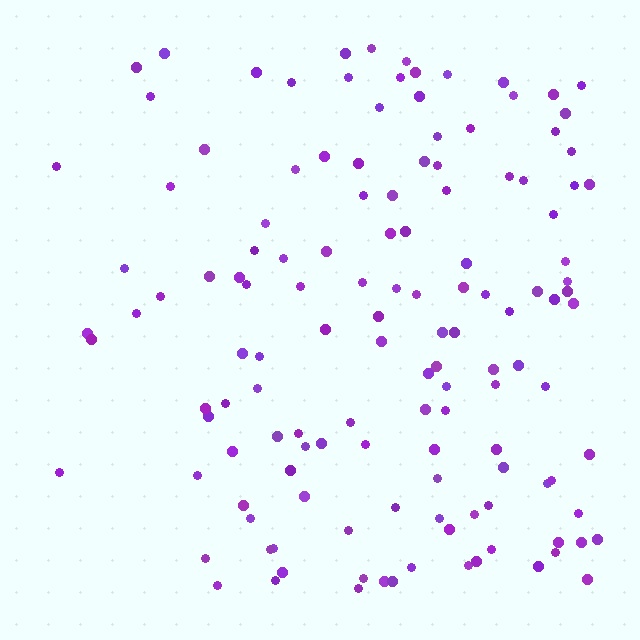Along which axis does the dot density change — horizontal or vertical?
Horizontal.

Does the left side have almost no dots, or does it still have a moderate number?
Still a moderate number, just noticeably fewer than the right.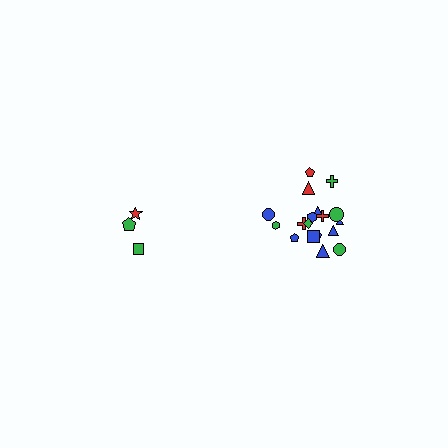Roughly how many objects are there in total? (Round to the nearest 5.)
Roughly 20 objects in total.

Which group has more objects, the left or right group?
The right group.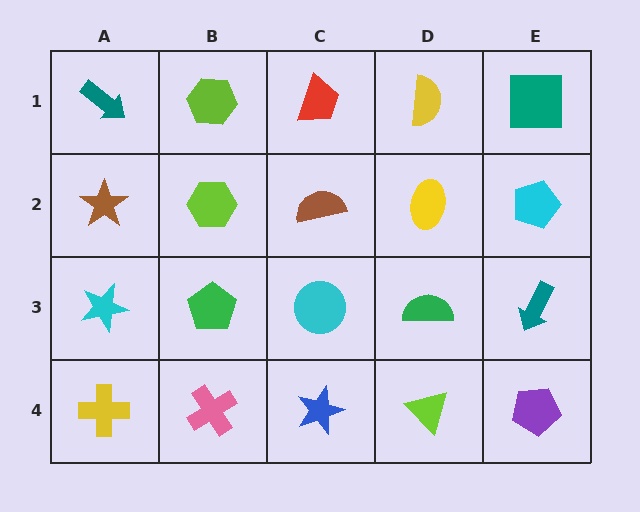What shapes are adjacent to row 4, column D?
A green semicircle (row 3, column D), a blue star (row 4, column C), a purple pentagon (row 4, column E).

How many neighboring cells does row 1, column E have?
2.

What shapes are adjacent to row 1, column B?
A lime hexagon (row 2, column B), a teal arrow (row 1, column A), a red trapezoid (row 1, column C).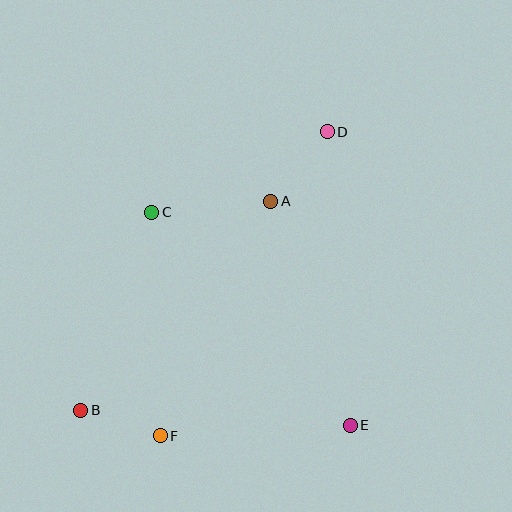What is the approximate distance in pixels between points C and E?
The distance between C and E is approximately 291 pixels.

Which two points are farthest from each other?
Points B and D are farthest from each other.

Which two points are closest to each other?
Points B and F are closest to each other.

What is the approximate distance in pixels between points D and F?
The distance between D and F is approximately 347 pixels.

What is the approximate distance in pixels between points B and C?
The distance between B and C is approximately 210 pixels.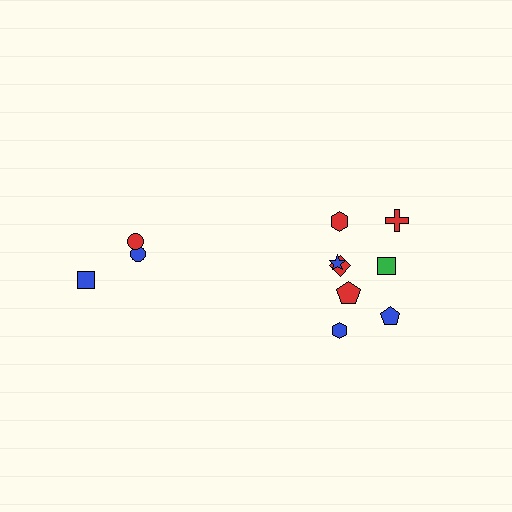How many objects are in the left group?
There are 3 objects.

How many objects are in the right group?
There are 8 objects.